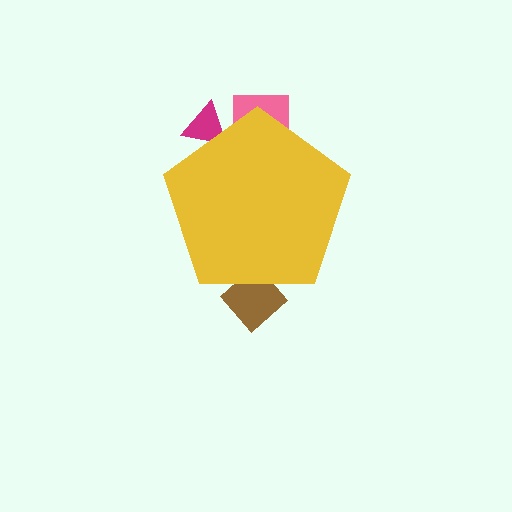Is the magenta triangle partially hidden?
Yes, the magenta triangle is partially hidden behind the yellow pentagon.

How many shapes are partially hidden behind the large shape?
3 shapes are partially hidden.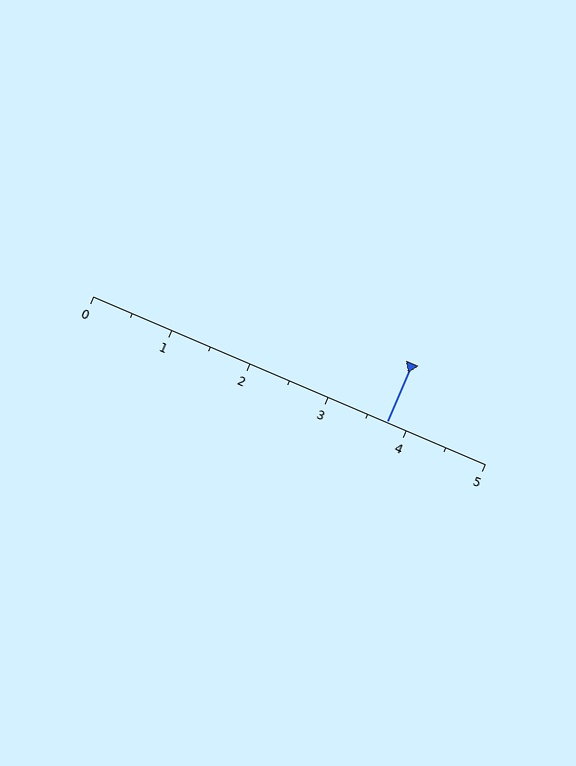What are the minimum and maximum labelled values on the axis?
The axis runs from 0 to 5.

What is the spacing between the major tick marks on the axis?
The major ticks are spaced 1 apart.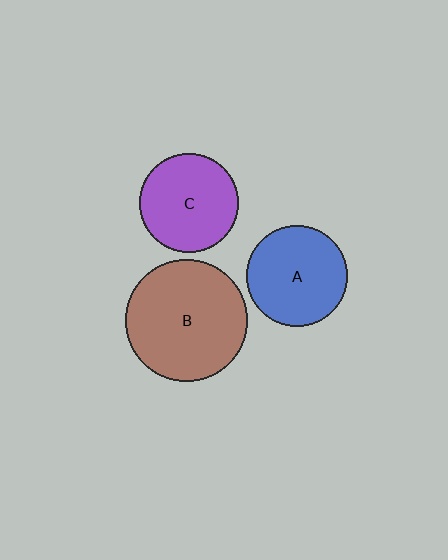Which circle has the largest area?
Circle B (brown).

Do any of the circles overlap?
No, none of the circles overlap.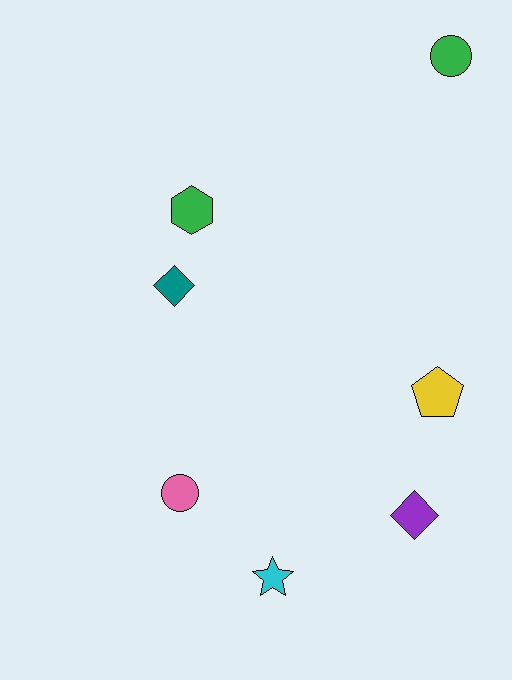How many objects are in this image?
There are 7 objects.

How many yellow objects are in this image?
There is 1 yellow object.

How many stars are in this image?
There is 1 star.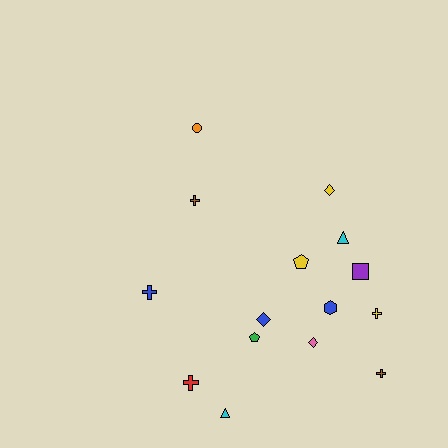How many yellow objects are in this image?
There are 3 yellow objects.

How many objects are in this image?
There are 15 objects.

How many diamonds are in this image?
There are 3 diamonds.